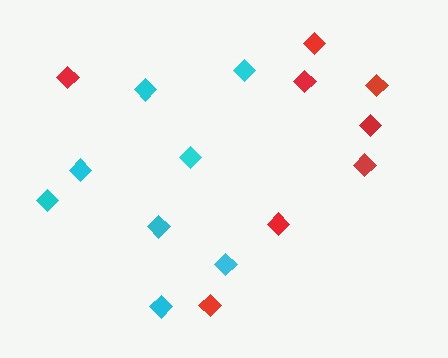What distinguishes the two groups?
There are 2 groups: one group of red diamonds (8) and one group of cyan diamonds (8).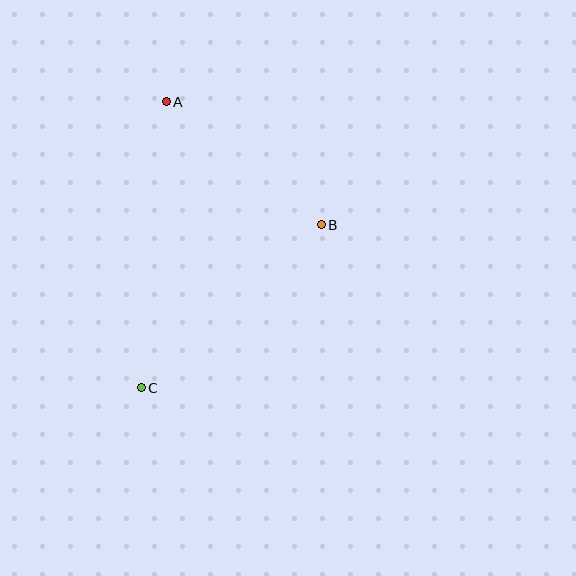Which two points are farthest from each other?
Points A and C are farthest from each other.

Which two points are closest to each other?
Points A and B are closest to each other.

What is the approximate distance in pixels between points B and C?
The distance between B and C is approximately 243 pixels.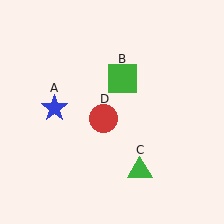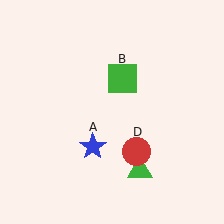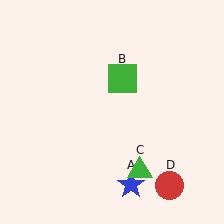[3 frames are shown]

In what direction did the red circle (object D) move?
The red circle (object D) moved down and to the right.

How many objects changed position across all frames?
2 objects changed position: blue star (object A), red circle (object D).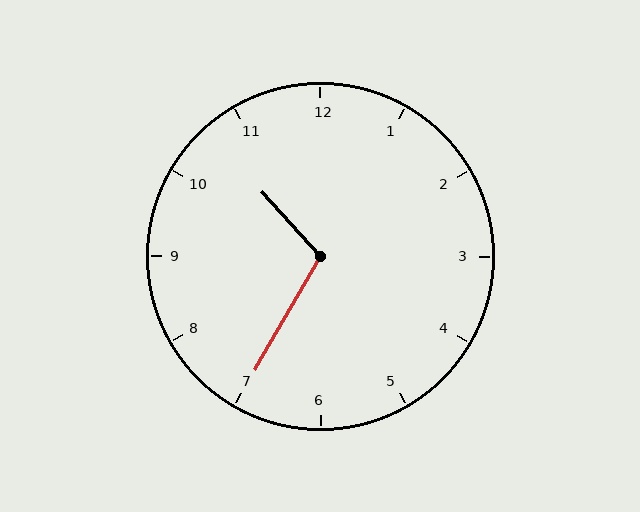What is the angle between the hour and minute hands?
Approximately 108 degrees.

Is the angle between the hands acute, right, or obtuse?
It is obtuse.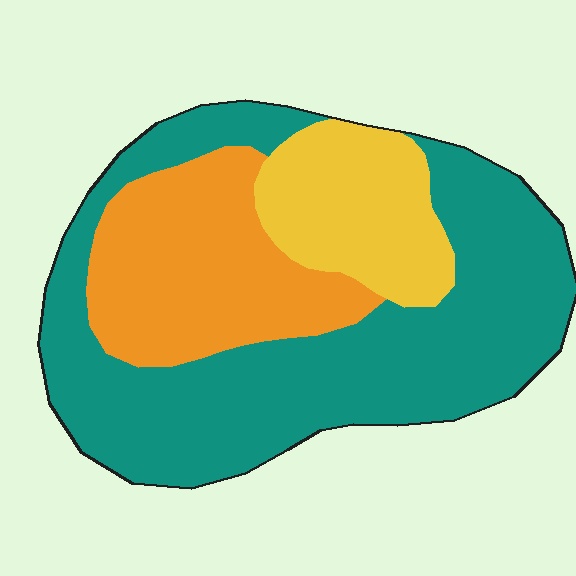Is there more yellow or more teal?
Teal.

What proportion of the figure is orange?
Orange takes up about one quarter (1/4) of the figure.